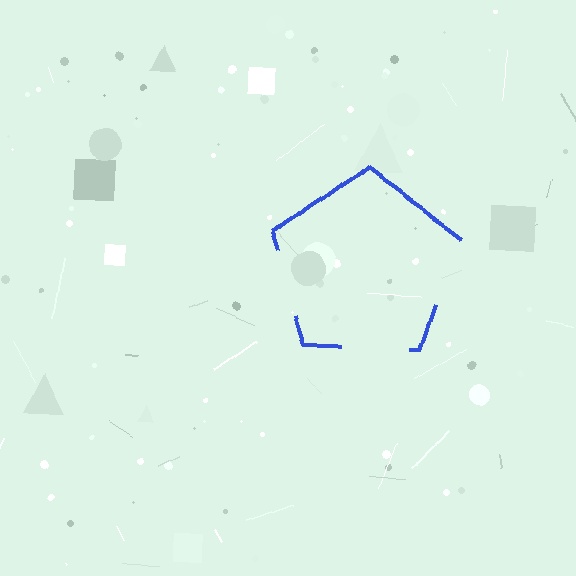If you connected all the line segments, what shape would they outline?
They would outline a pentagon.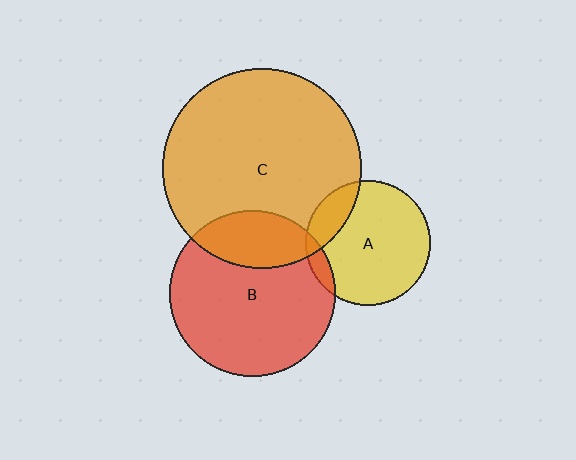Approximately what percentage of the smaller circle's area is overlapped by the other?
Approximately 25%.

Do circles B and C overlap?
Yes.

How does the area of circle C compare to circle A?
Approximately 2.5 times.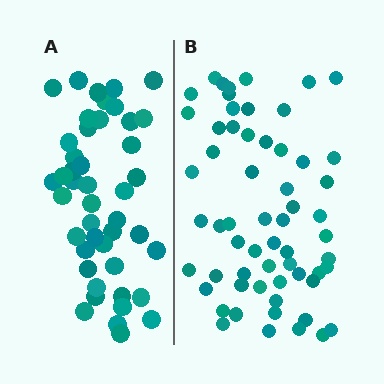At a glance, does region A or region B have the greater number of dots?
Region B (the right region) has more dots.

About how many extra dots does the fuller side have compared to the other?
Region B has approximately 15 more dots than region A.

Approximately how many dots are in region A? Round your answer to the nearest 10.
About 40 dots. (The exact count is 45, which rounds to 40.)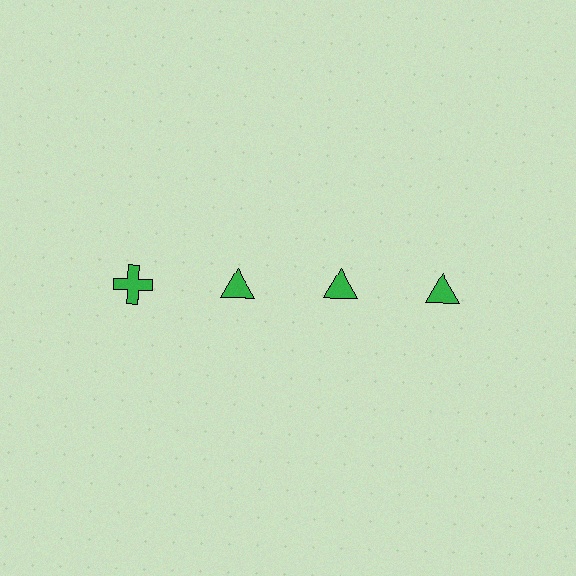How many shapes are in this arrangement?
There are 4 shapes arranged in a grid pattern.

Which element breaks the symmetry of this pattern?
The green cross in the top row, leftmost column breaks the symmetry. All other shapes are green triangles.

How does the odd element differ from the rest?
It has a different shape: cross instead of triangle.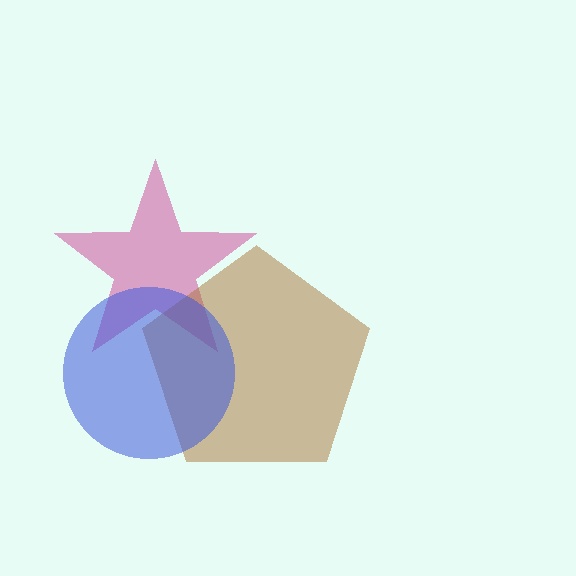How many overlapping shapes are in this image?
There are 3 overlapping shapes in the image.